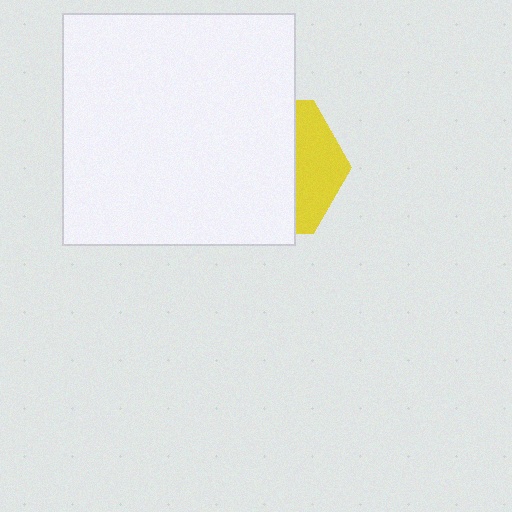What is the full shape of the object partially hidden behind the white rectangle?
The partially hidden object is a yellow hexagon.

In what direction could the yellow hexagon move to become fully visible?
The yellow hexagon could move right. That would shift it out from behind the white rectangle entirely.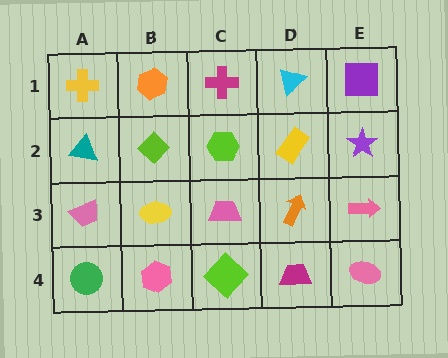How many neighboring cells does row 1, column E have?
2.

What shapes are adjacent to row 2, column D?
A cyan triangle (row 1, column D), an orange arrow (row 3, column D), a lime hexagon (row 2, column C), a purple star (row 2, column E).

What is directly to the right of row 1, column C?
A cyan triangle.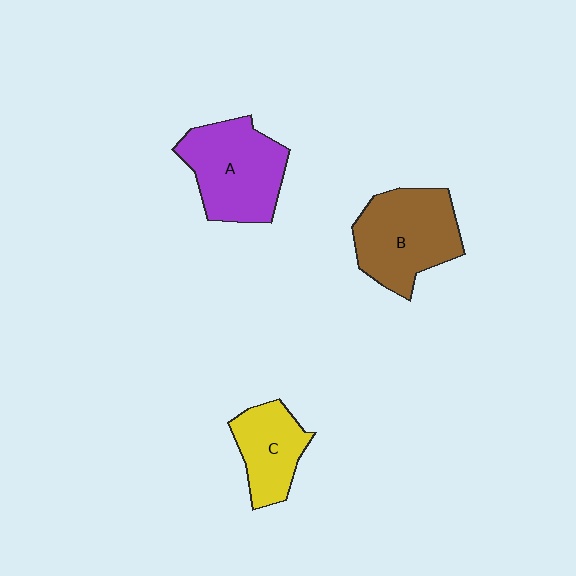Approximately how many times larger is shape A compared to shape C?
Approximately 1.5 times.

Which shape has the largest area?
Shape B (brown).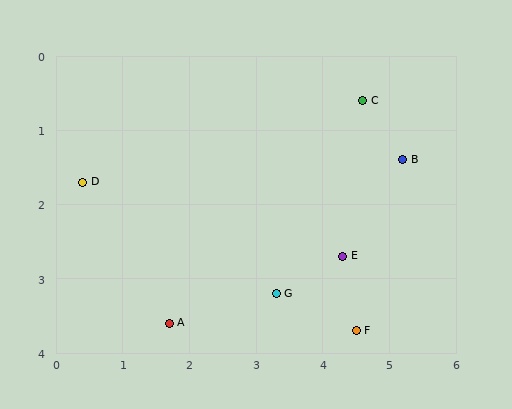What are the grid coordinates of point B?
Point B is at approximately (5.2, 1.4).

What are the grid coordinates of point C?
Point C is at approximately (4.6, 0.6).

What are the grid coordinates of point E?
Point E is at approximately (4.3, 2.7).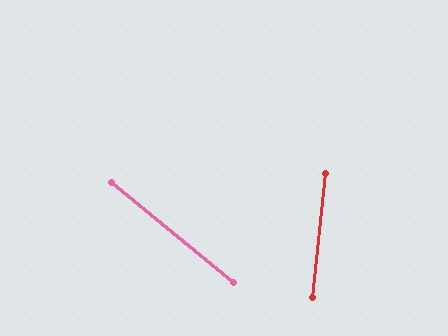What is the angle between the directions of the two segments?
Approximately 57 degrees.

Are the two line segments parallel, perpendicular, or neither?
Neither parallel nor perpendicular — they differ by about 57°.